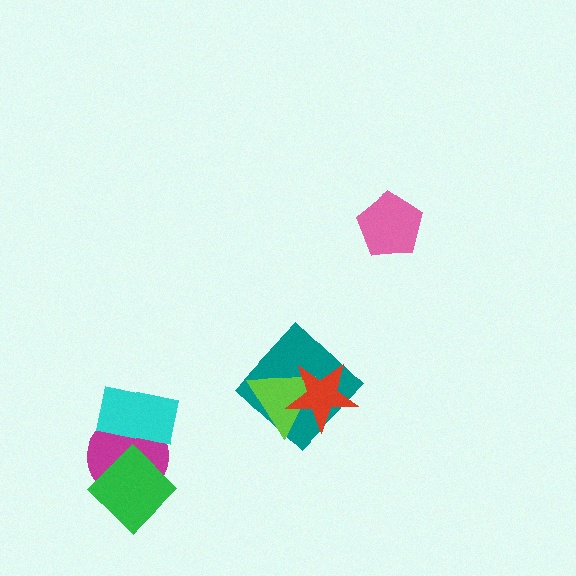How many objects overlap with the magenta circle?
2 objects overlap with the magenta circle.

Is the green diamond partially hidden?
No, no other shape covers it.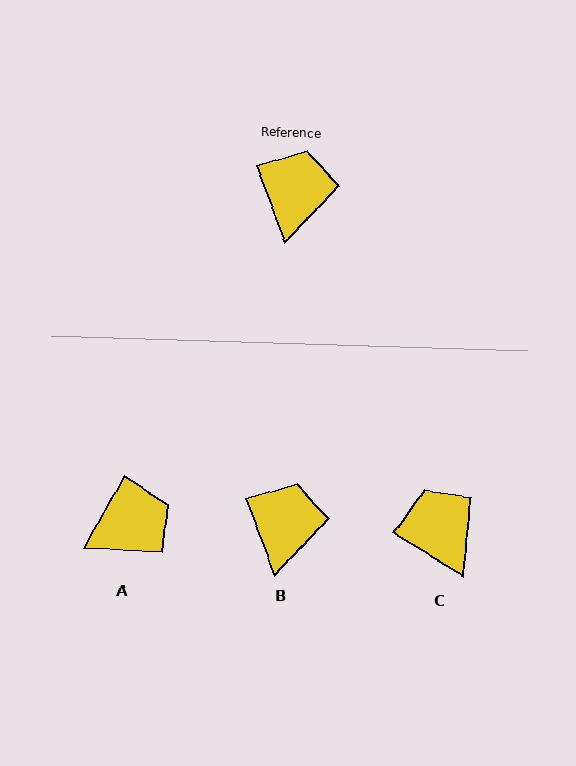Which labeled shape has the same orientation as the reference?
B.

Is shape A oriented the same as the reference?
No, it is off by about 50 degrees.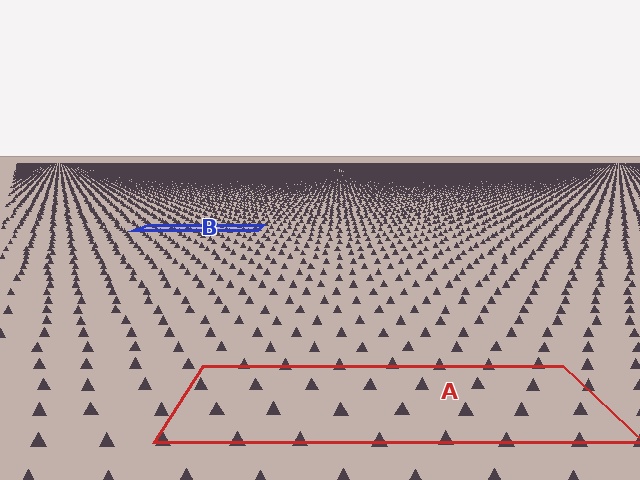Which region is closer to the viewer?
Region A is closer. The texture elements there are larger and more spread out.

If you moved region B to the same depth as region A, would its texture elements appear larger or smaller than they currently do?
They would appear larger. At a closer depth, the same texture elements are projected at a bigger on-screen size.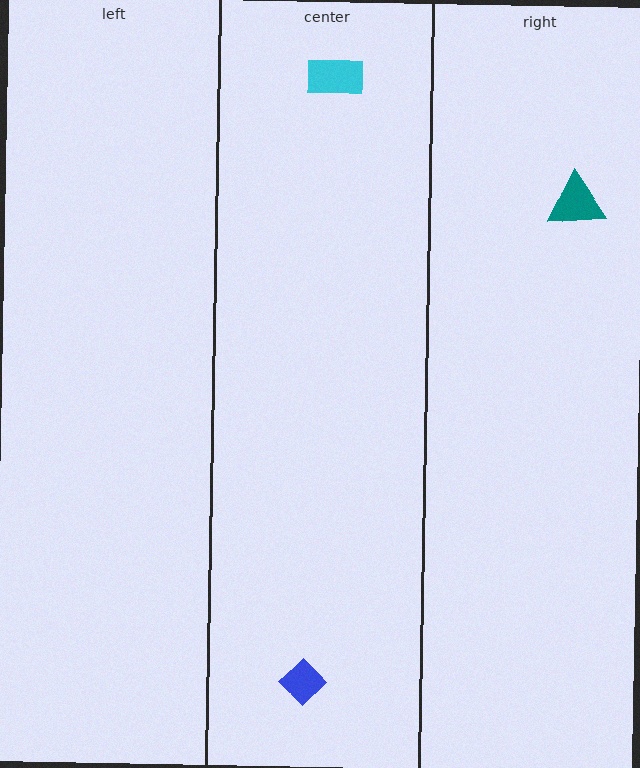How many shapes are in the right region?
1.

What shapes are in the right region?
The teal triangle.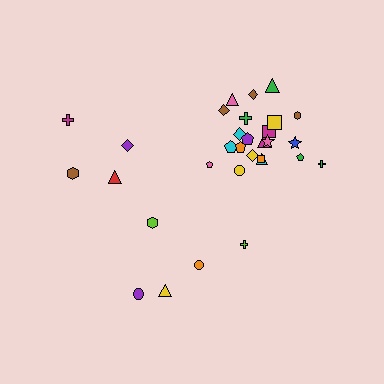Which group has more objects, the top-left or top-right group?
The top-right group.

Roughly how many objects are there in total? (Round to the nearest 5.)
Roughly 30 objects in total.